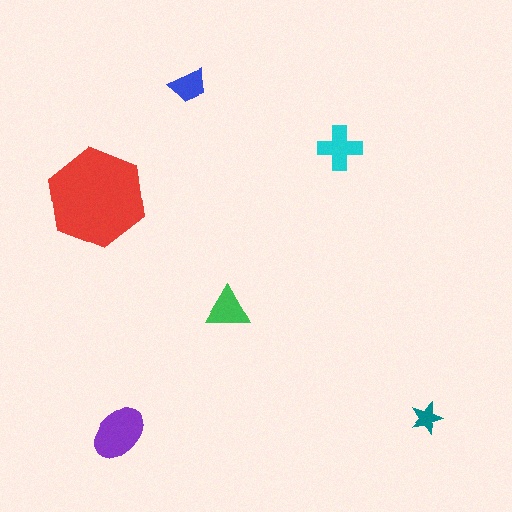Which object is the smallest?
The teal star.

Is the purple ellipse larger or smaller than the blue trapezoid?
Larger.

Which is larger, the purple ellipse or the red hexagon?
The red hexagon.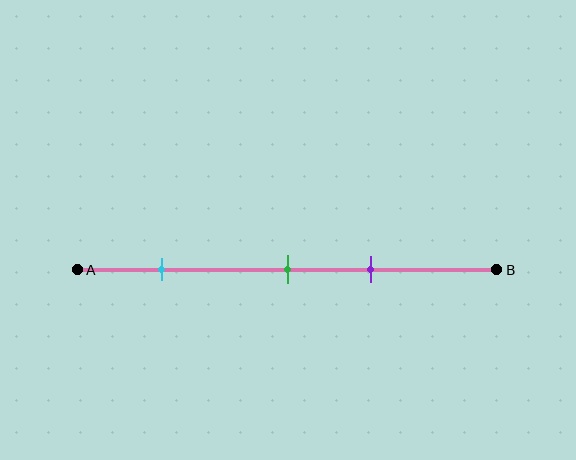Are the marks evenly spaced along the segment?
No, the marks are not evenly spaced.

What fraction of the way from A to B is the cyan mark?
The cyan mark is approximately 20% (0.2) of the way from A to B.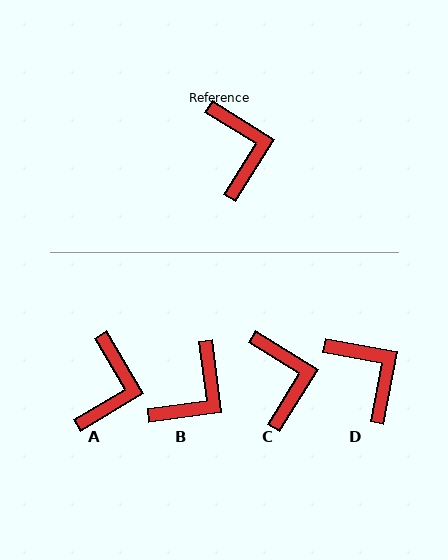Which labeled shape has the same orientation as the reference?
C.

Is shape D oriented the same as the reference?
No, it is off by about 21 degrees.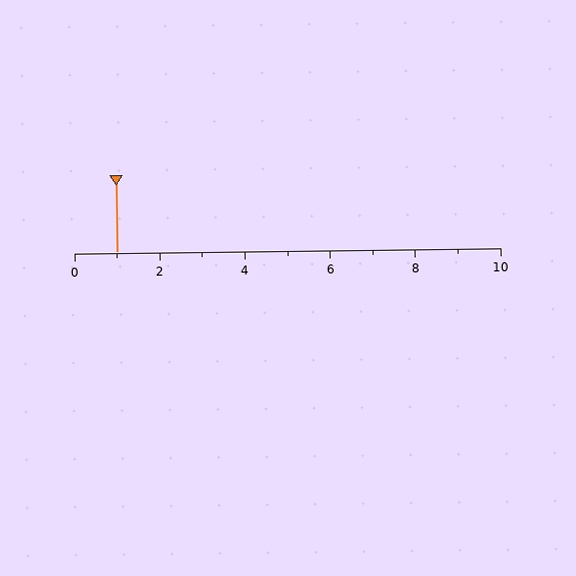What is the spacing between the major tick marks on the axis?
The major ticks are spaced 2 apart.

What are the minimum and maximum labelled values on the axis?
The axis runs from 0 to 10.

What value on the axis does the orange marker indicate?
The marker indicates approximately 1.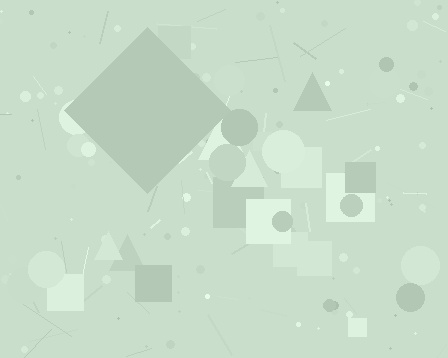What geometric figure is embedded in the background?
A diamond is embedded in the background.